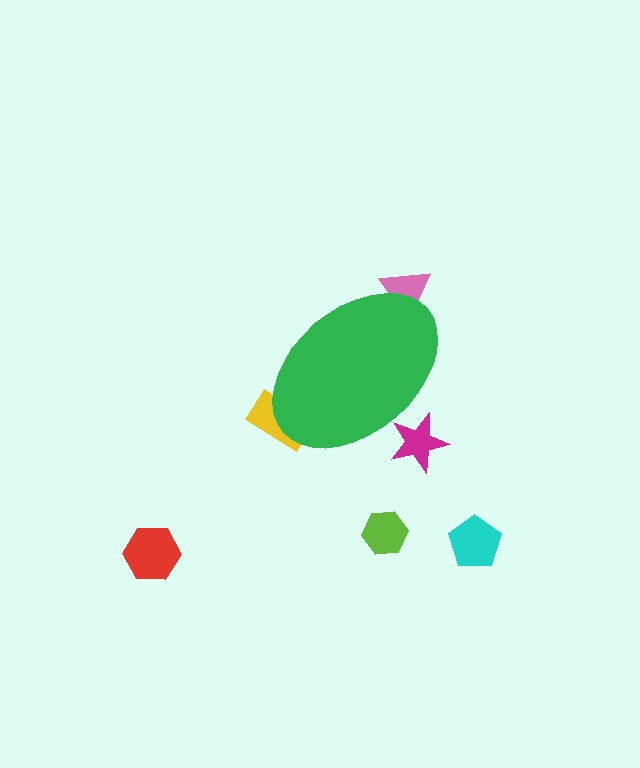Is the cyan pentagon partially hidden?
No, the cyan pentagon is fully visible.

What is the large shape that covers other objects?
A green ellipse.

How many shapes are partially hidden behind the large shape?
3 shapes are partially hidden.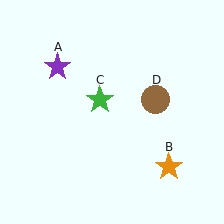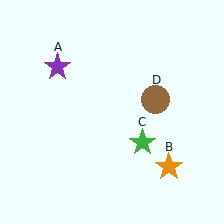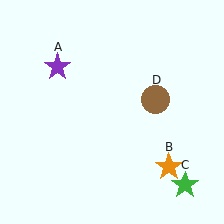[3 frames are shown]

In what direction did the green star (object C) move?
The green star (object C) moved down and to the right.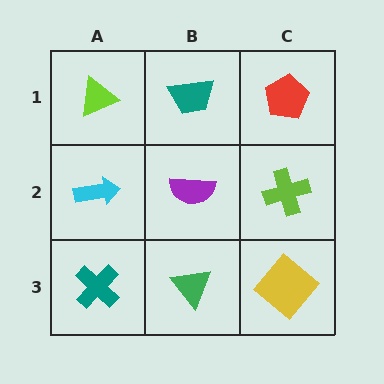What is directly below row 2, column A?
A teal cross.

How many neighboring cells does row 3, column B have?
3.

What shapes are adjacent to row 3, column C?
A lime cross (row 2, column C), a green triangle (row 3, column B).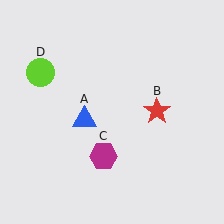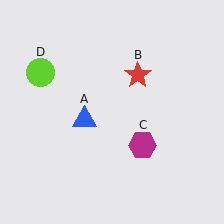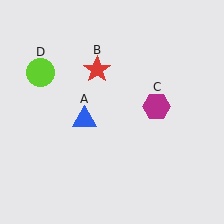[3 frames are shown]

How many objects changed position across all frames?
2 objects changed position: red star (object B), magenta hexagon (object C).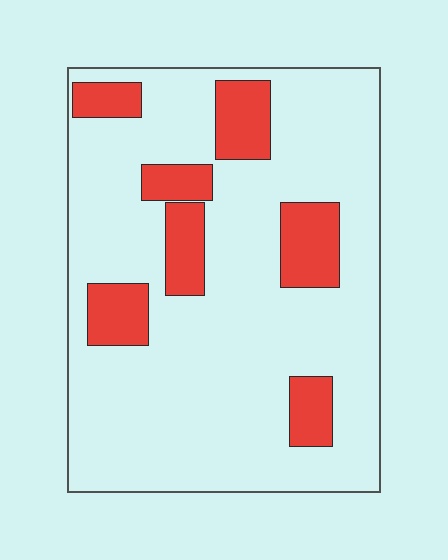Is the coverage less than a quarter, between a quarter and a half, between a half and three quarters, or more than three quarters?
Less than a quarter.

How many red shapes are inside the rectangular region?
7.